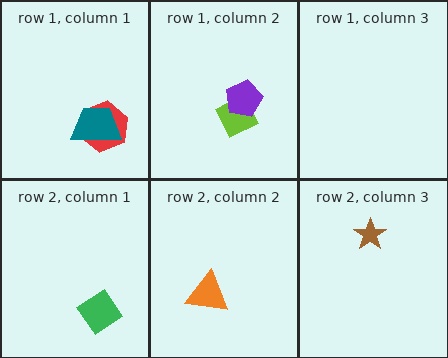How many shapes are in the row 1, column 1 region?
2.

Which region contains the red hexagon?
The row 1, column 1 region.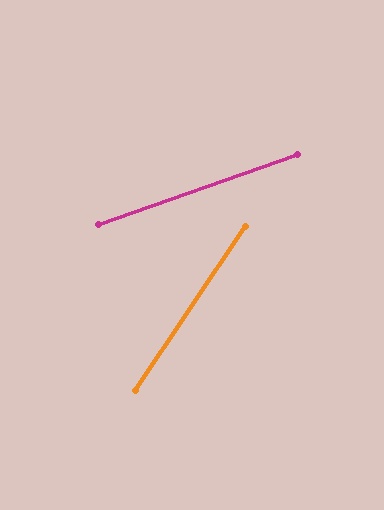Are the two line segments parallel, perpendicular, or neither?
Neither parallel nor perpendicular — they differ by about 37°.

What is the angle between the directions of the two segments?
Approximately 37 degrees.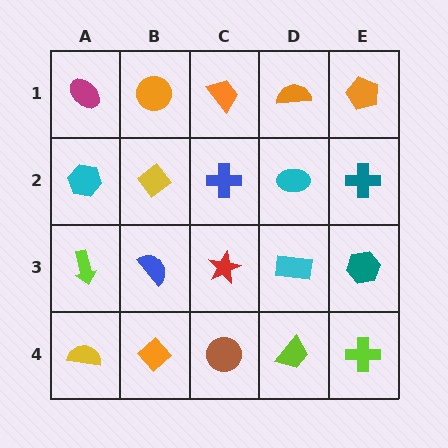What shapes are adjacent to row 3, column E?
A teal cross (row 2, column E), a lime cross (row 4, column E), a cyan rectangle (row 3, column D).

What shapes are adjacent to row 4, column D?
A cyan rectangle (row 3, column D), a brown circle (row 4, column C), a lime cross (row 4, column E).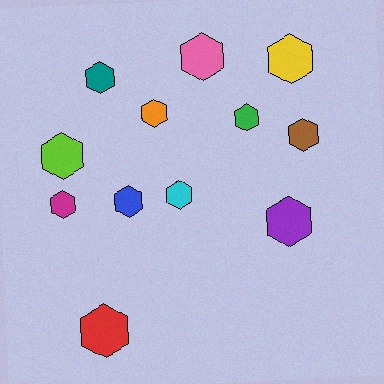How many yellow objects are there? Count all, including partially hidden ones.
There is 1 yellow object.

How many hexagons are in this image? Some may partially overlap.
There are 12 hexagons.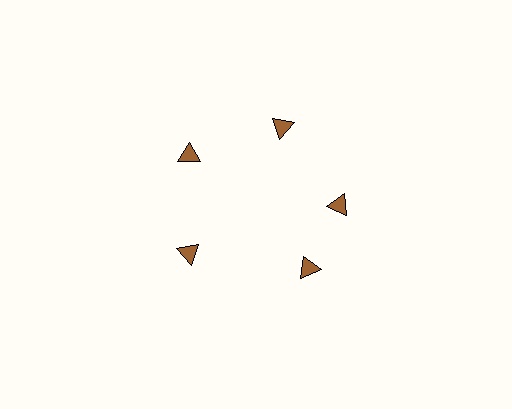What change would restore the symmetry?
The symmetry would be restored by rotating it back into even spacing with its neighbors so that all 5 triangles sit at equal angles and equal distance from the center.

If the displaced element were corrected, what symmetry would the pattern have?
It would have 5-fold rotational symmetry — the pattern would map onto itself every 72 degrees.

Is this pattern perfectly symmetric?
No. The 5 brown triangles are arranged in a ring, but one element near the 5 o'clock position is rotated out of alignment along the ring, breaking the 5-fold rotational symmetry.